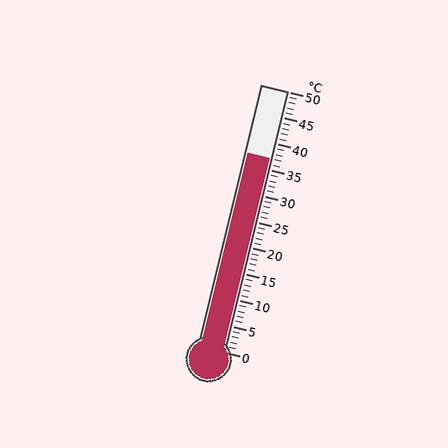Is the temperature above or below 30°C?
The temperature is above 30°C.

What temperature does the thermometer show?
The thermometer shows approximately 37°C.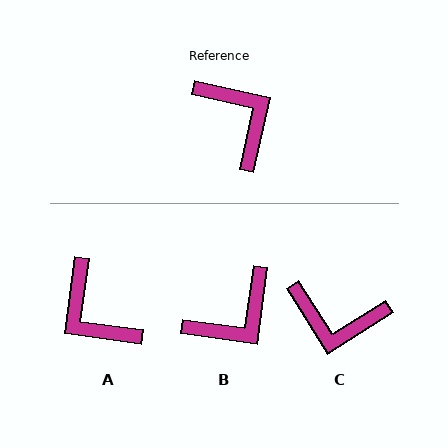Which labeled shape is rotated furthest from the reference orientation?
A, about 175 degrees away.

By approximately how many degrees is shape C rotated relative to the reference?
Approximately 135 degrees clockwise.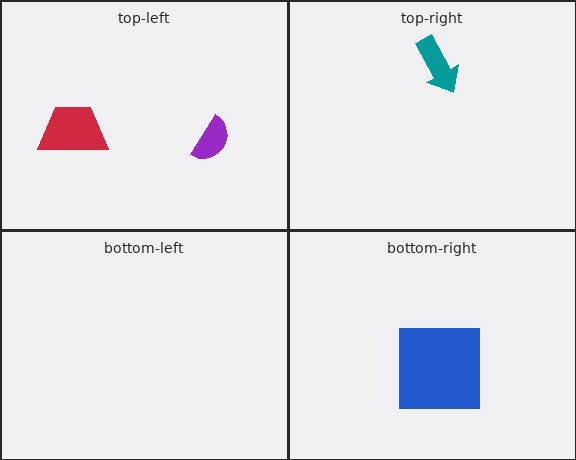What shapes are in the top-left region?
The red trapezoid, the purple semicircle.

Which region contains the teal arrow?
The top-right region.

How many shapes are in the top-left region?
2.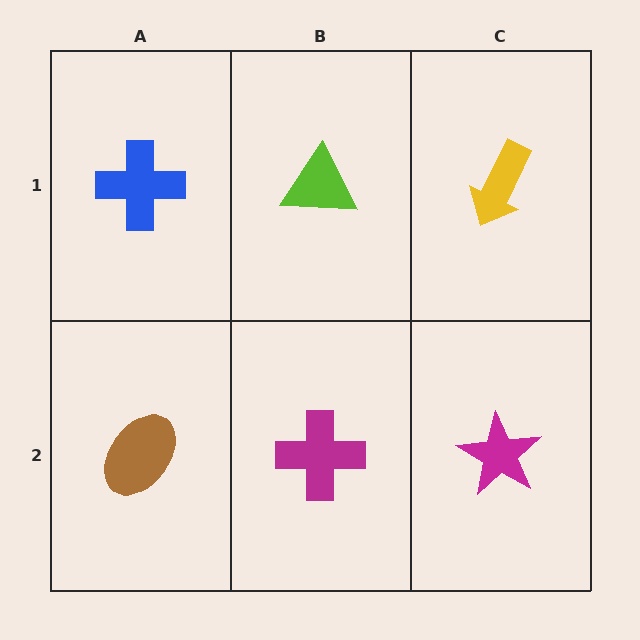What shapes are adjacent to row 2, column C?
A yellow arrow (row 1, column C), a magenta cross (row 2, column B).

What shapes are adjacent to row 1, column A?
A brown ellipse (row 2, column A), a lime triangle (row 1, column B).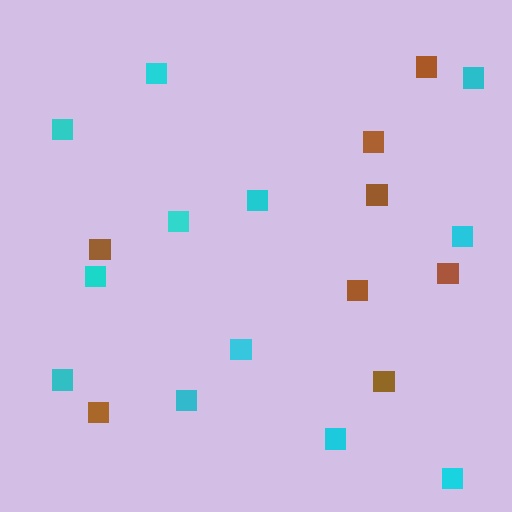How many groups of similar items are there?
There are 2 groups: one group of brown squares (8) and one group of cyan squares (12).